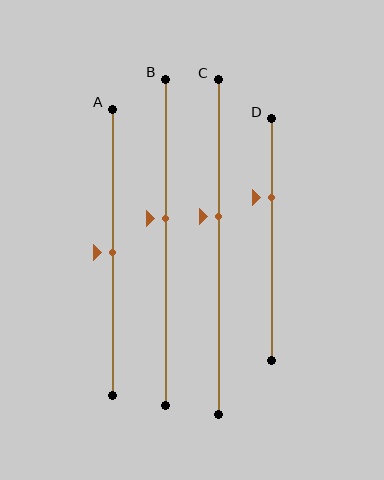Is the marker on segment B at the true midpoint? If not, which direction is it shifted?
No, the marker on segment B is shifted upward by about 7% of the segment length.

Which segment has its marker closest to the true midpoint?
Segment A has its marker closest to the true midpoint.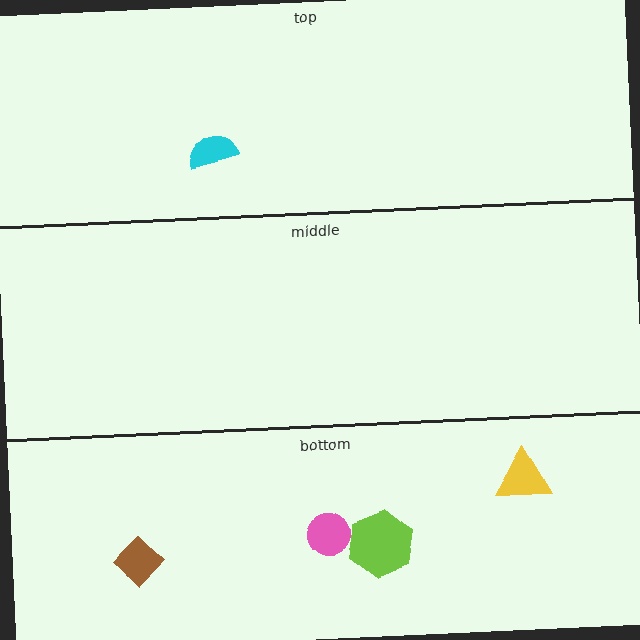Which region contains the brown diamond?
The bottom region.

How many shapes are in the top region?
1.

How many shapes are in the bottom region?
4.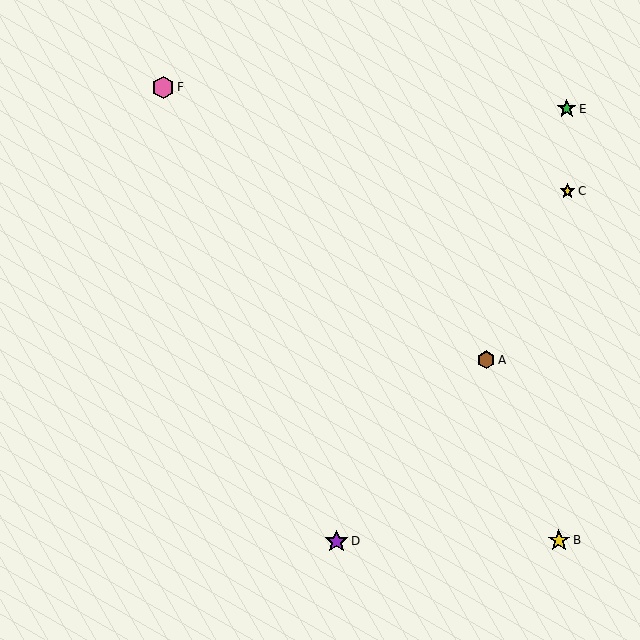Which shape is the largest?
The purple star (labeled D) is the largest.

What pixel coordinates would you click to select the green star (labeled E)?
Click at (567, 109) to select the green star E.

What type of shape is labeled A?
Shape A is a brown hexagon.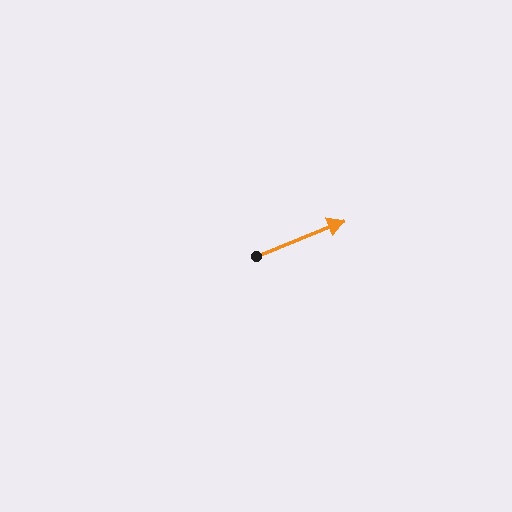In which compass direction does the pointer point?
East.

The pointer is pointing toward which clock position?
Roughly 2 o'clock.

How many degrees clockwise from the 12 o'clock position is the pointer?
Approximately 68 degrees.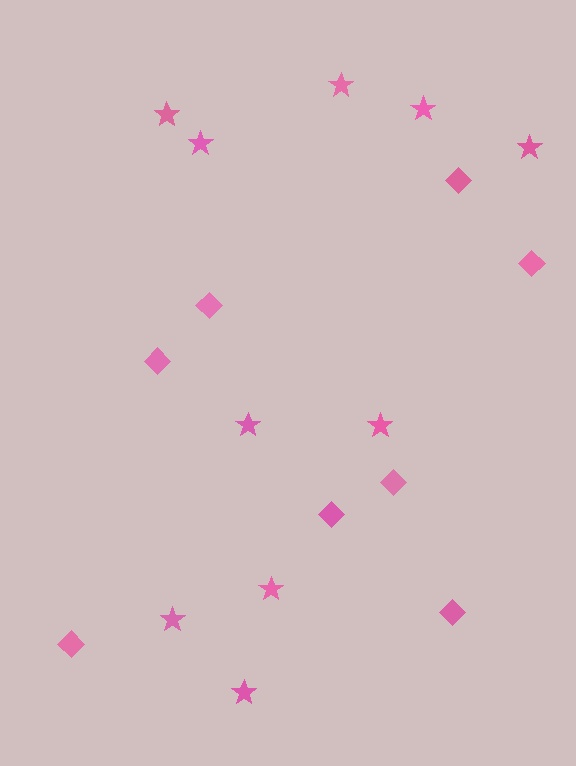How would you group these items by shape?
There are 2 groups: one group of diamonds (8) and one group of stars (10).